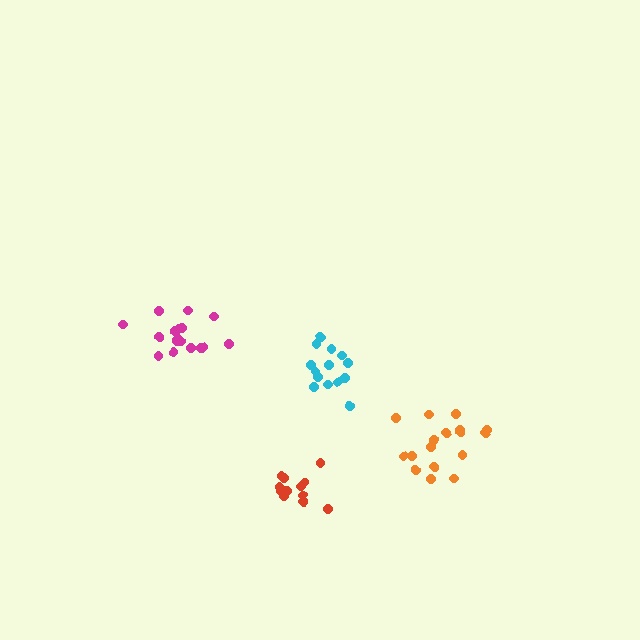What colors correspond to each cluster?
The clusters are colored: cyan, red, magenta, orange.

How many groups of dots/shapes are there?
There are 4 groups.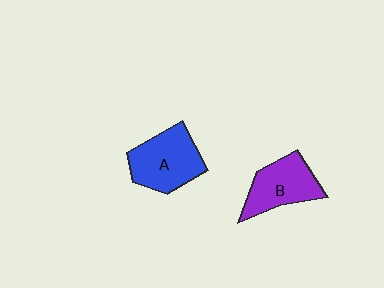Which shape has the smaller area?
Shape B (purple).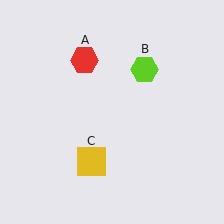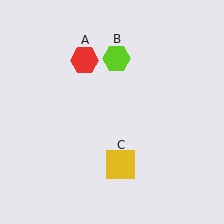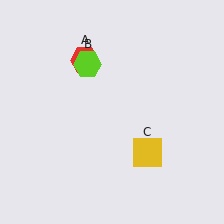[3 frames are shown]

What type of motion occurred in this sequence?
The lime hexagon (object B), yellow square (object C) rotated counterclockwise around the center of the scene.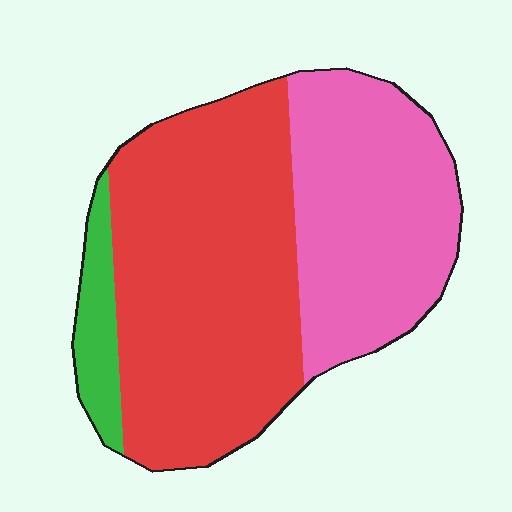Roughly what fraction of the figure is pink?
Pink takes up about three eighths (3/8) of the figure.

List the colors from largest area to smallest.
From largest to smallest: red, pink, green.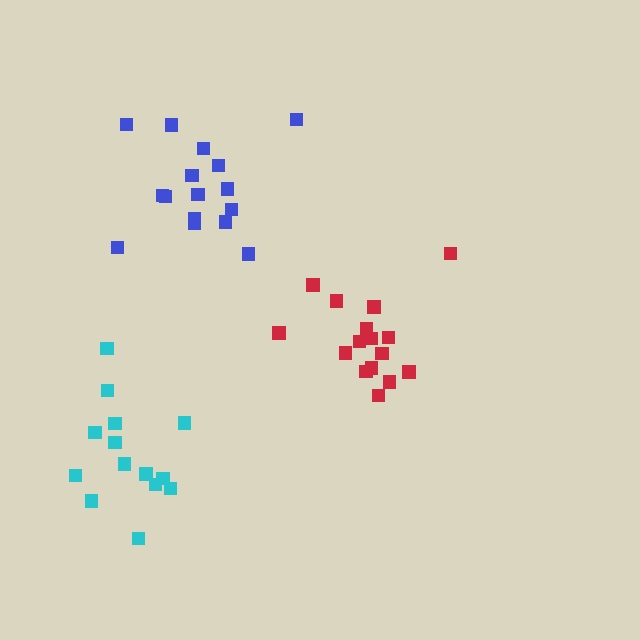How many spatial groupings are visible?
There are 3 spatial groupings.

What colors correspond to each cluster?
The clusters are colored: cyan, red, blue.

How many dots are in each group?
Group 1: 14 dots, Group 2: 16 dots, Group 3: 16 dots (46 total).